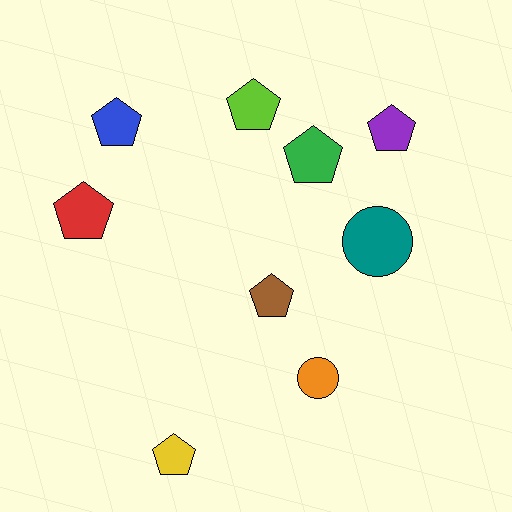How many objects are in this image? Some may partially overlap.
There are 9 objects.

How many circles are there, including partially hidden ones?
There are 2 circles.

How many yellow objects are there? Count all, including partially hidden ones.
There is 1 yellow object.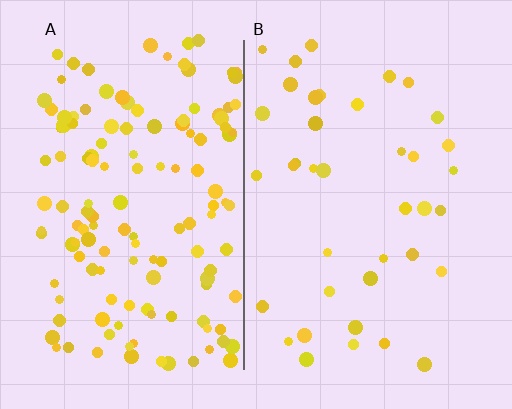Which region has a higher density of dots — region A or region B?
A (the left).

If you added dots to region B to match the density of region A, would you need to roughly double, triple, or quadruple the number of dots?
Approximately quadruple.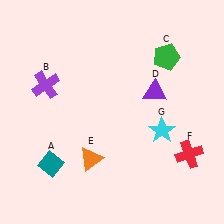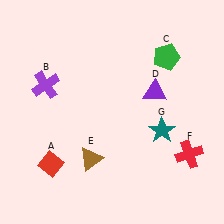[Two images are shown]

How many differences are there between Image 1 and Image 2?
There are 3 differences between the two images.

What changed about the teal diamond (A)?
In Image 1, A is teal. In Image 2, it changed to red.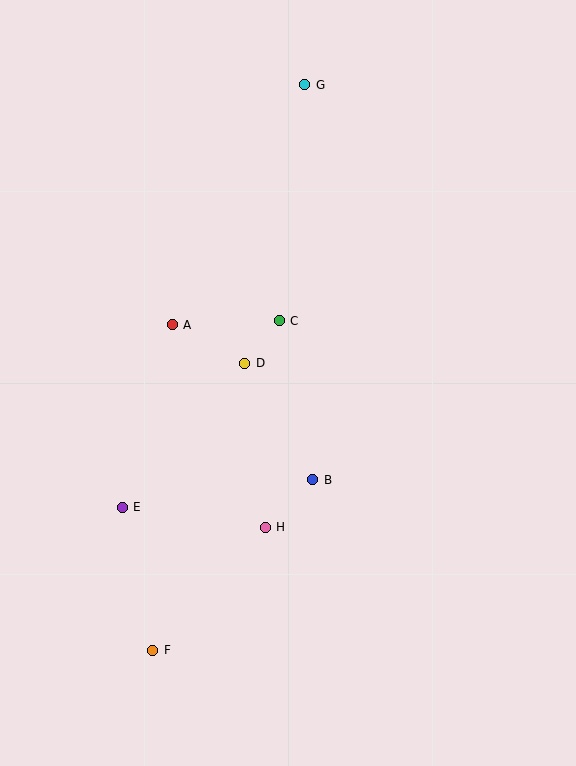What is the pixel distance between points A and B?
The distance between A and B is 209 pixels.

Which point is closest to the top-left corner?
Point G is closest to the top-left corner.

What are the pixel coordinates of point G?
Point G is at (305, 85).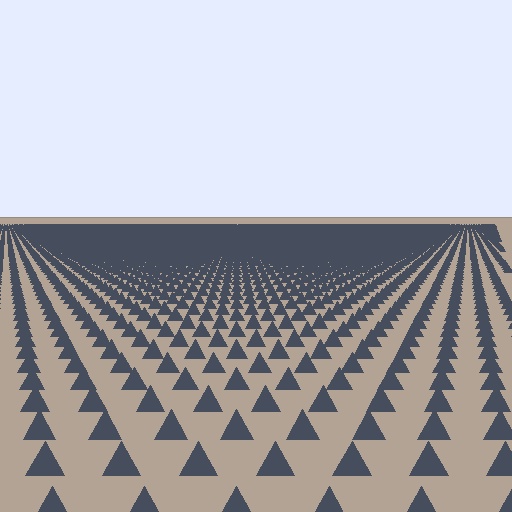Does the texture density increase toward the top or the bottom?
Density increases toward the top.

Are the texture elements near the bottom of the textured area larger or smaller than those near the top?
Larger. Near the bottom, elements are closer to the viewer and appear at a bigger on-screen size.